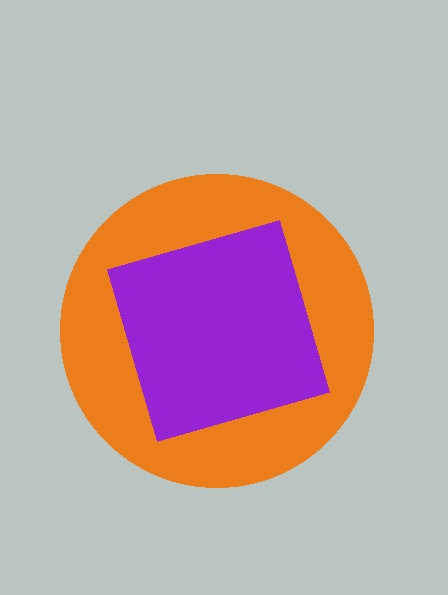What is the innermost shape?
The purple square.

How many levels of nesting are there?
2.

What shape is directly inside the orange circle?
The purple square.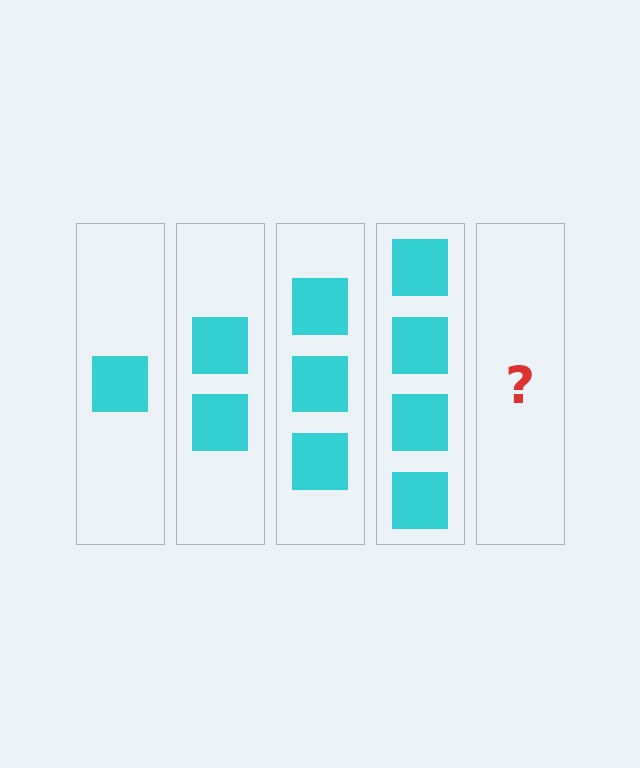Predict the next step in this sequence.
The next step is 5 squares.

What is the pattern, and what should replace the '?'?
The pattern is that each step adds one more square. The '?' should be 5 squares.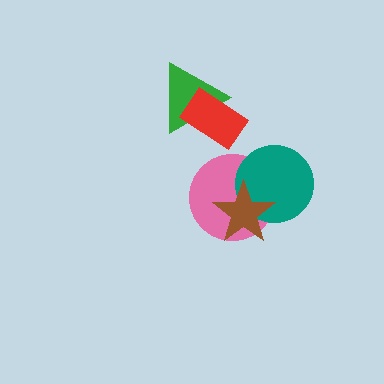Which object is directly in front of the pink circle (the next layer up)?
The teal circle is directly in front of the pink circle.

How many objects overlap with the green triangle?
1 object overlaps with the green triangle.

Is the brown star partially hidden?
No, no other shape covers it.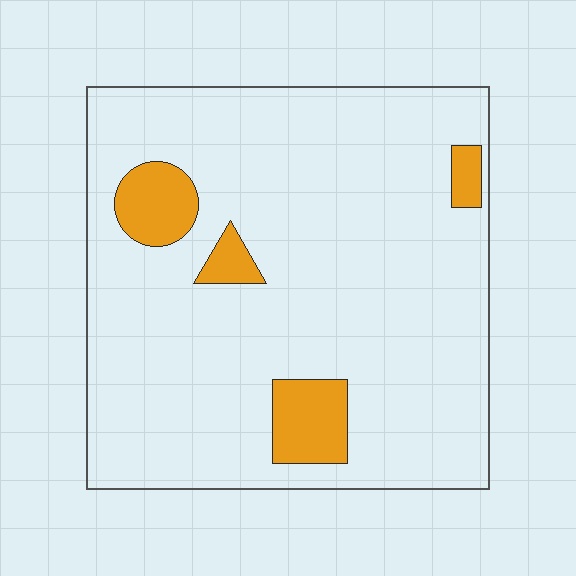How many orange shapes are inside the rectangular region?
4.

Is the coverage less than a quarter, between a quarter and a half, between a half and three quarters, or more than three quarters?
Less than a quarter.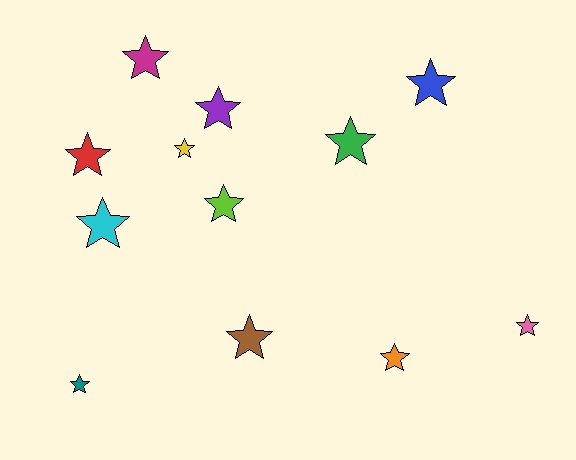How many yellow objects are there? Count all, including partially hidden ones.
There is 1 yellow object.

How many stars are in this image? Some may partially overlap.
There are 12 stars.